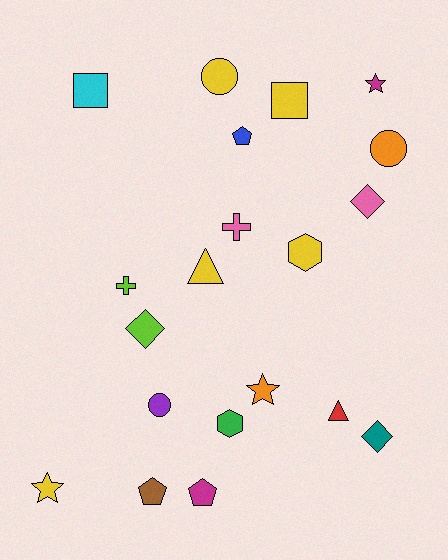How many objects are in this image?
There are 20 objects.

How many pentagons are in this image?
There are 3 pentagons.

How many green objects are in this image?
There is 1 green object.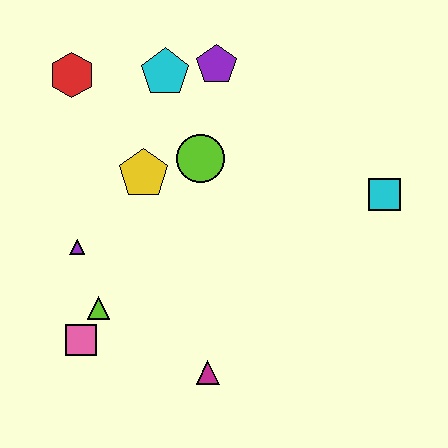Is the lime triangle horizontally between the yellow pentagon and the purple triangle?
Yes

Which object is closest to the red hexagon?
The cyan pentagon is closest to the red hexagon.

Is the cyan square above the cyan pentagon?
No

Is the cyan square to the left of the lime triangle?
No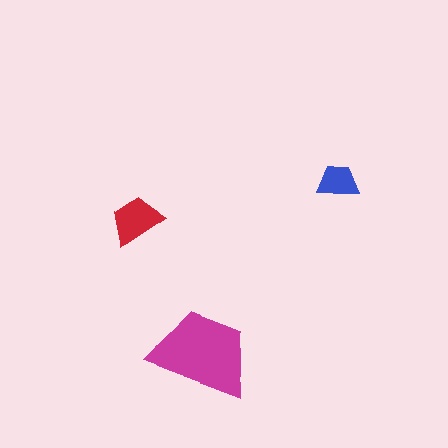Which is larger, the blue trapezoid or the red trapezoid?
The red one.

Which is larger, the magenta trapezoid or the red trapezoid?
The magenta one.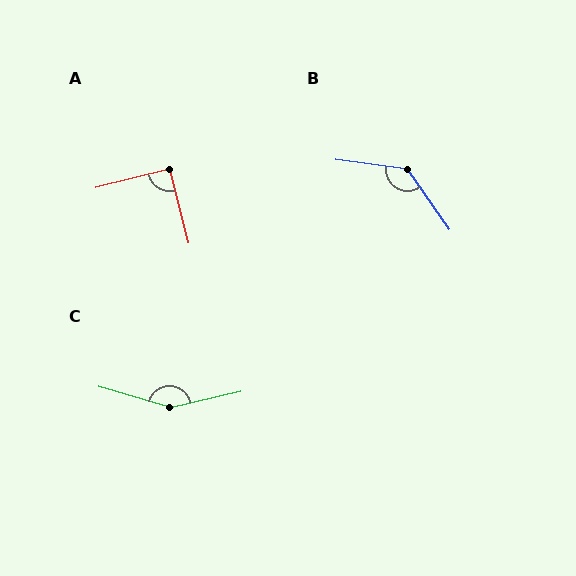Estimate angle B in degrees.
Approximately 133 degrees.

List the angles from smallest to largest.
A (90°), B (133°), C (150°).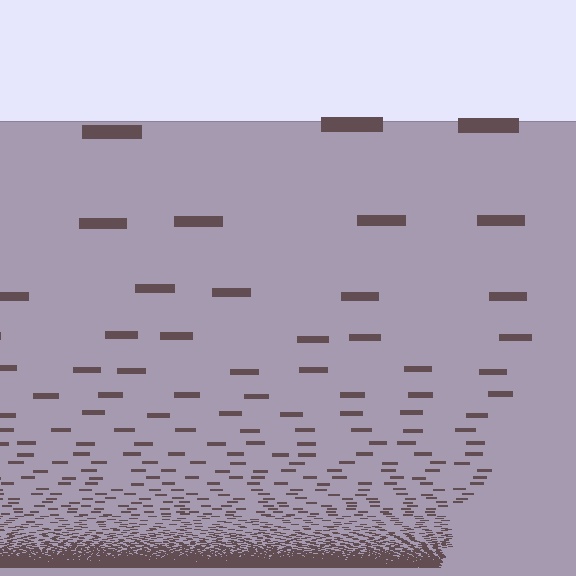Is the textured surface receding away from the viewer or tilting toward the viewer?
The surface appears to tilt toward the viewer. Texture elements get larger and sparser toward the top.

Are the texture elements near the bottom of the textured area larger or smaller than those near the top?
Smaller. The gradient is inverted — elements near the bottom are smaller and denser.